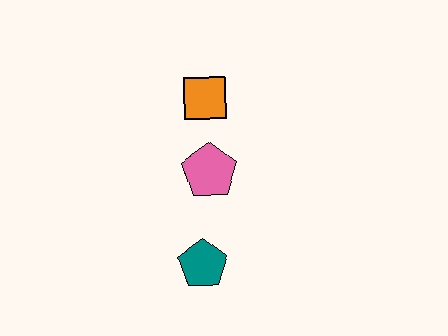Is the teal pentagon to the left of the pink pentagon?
Yes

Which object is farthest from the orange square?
The teal pentagon is farthest from the orange square.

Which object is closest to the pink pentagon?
The orange square is closest to the pink pentagon.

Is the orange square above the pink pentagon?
Yes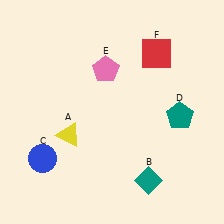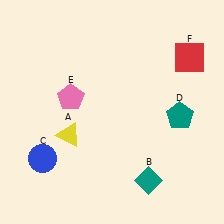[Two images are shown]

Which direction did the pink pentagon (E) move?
The pink pentagon (E) moved left.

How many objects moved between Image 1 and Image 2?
2 objects moved between the two images.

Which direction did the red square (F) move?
The red square (F) moved right.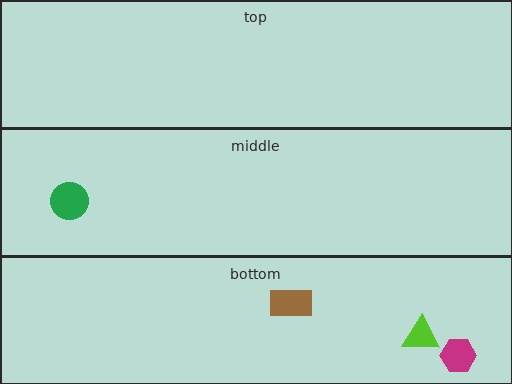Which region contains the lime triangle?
The bottom region.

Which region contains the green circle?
The middle region.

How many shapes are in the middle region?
1.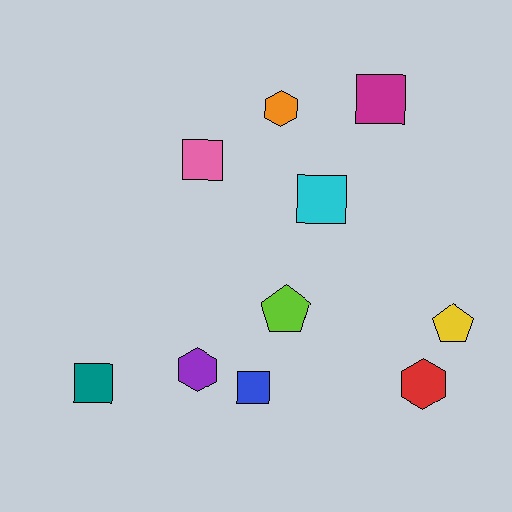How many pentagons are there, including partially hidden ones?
There are 2 pentagons.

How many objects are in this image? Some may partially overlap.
There are 10 objects.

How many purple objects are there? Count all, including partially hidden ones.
There is 1 purple object.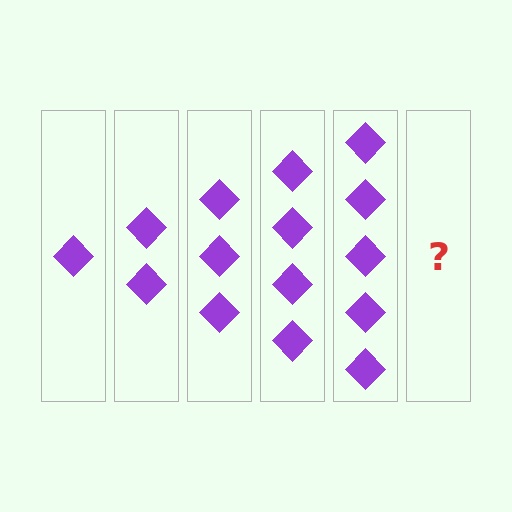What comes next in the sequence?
The next element should be 6 diamonds.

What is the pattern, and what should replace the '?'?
The pattern is that each step adds one more diamond. The '?' should be 6 diamonds.